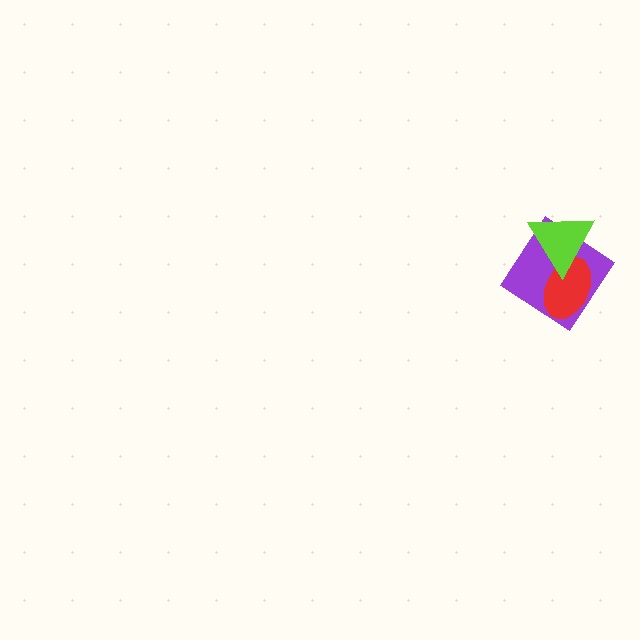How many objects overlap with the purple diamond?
2 objects overlap with the purple diamond.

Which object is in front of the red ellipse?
The lime triangle is in front of the red ellipse.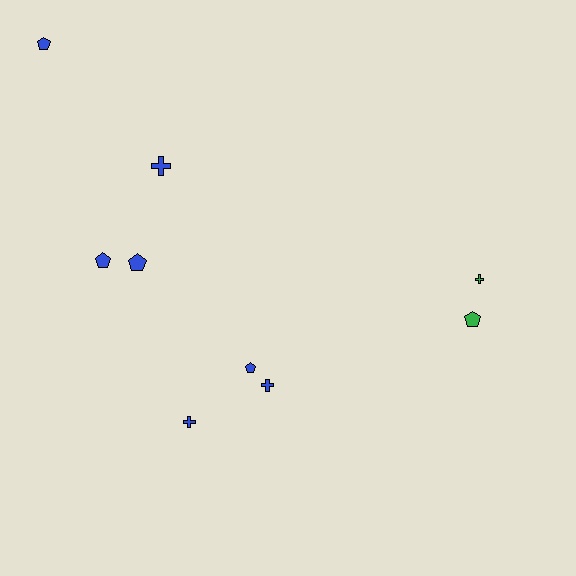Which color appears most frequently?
Blue, with 7 objects.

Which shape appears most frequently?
Pentagon, with 5 objects.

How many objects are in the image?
There are 9 objects.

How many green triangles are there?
There are no green triangles.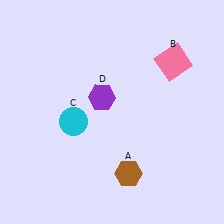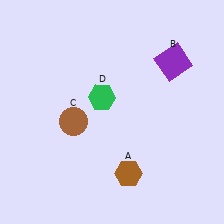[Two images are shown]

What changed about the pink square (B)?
In Image 1, B is pink. In Image 2, it changed to purple.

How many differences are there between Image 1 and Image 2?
There are 3 differences between the two images.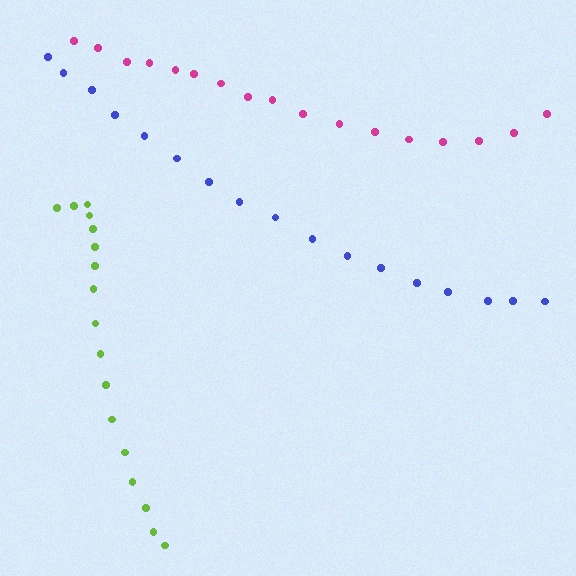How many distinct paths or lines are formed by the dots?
There are 3 distinct paths.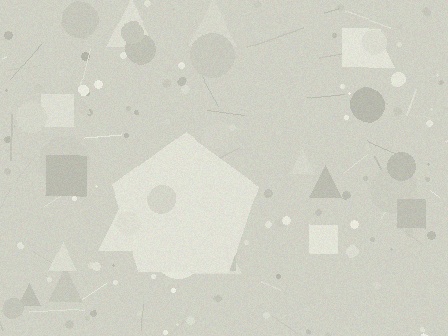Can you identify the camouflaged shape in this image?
The camouflaged shape is a pentagon.